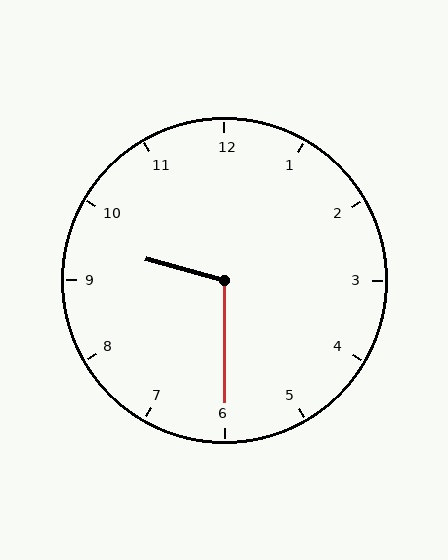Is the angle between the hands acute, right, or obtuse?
It is obtuse.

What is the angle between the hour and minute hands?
Approximately 105 degrees.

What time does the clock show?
9:30.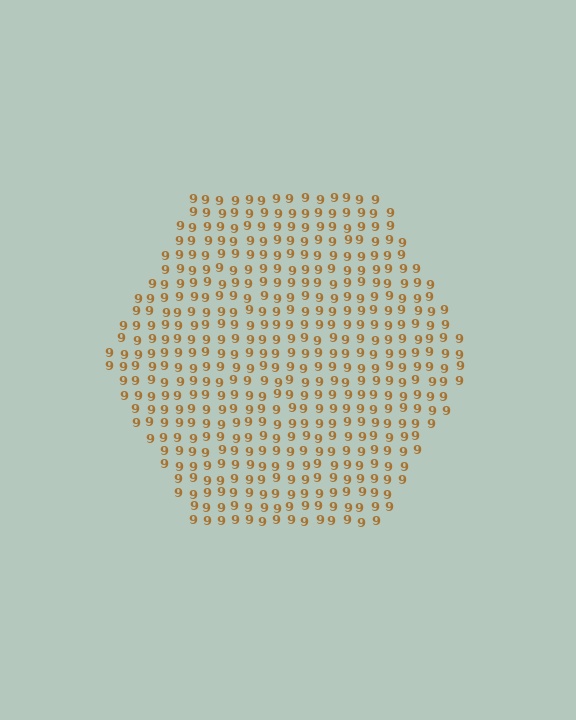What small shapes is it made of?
It is made of small digit 9's.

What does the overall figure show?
The overall figure shows a hexagon.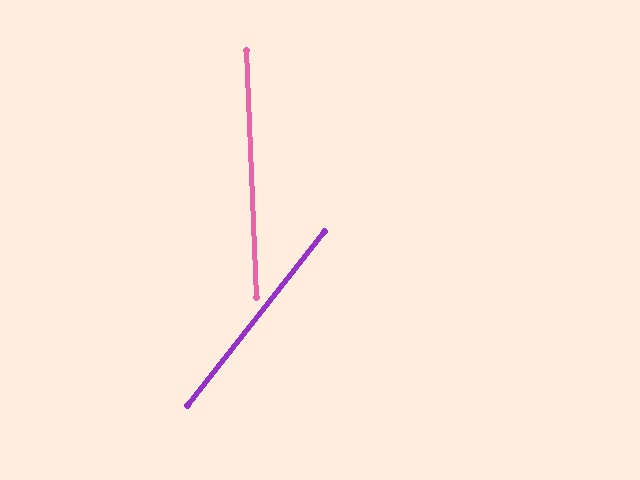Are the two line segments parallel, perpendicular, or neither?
Neither parallel nor perpendicular — they differ by about 40°.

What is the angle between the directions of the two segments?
Approximately 40 degrees.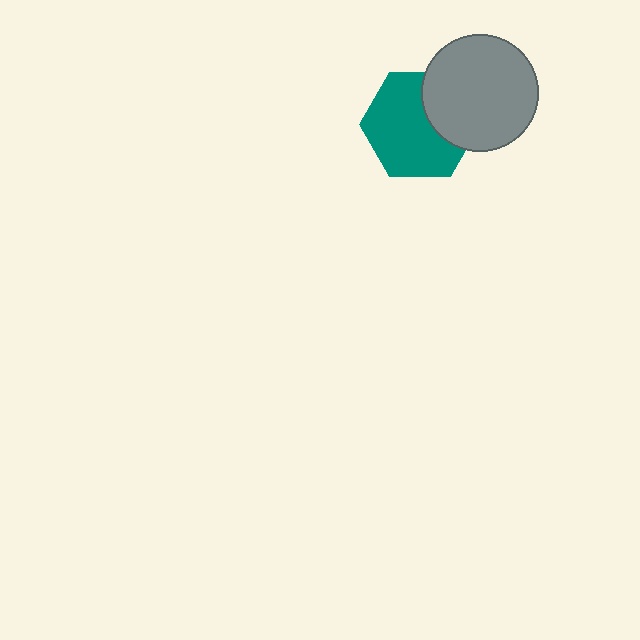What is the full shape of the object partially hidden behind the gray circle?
The partially hidden object is a teal hexagon.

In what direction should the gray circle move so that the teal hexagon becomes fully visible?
The gray circle should move right. That is the shortest direction to clear the overlap and leave the teal hexagon fully visible.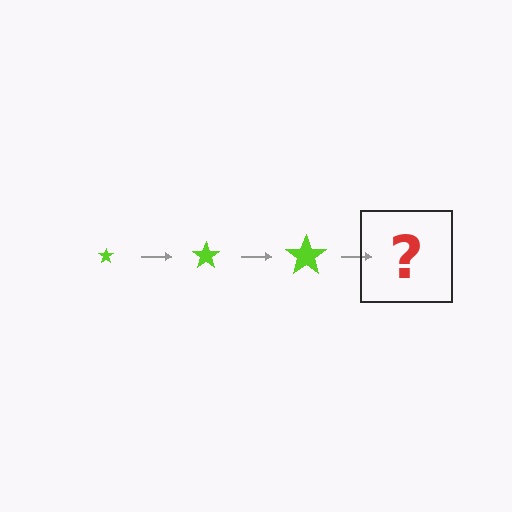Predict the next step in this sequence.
The next step is a lime star, larger than the previous one.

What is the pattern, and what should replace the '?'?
The pattern is that the star gets progressively larger each step. The '?' should be a lime star, larger than the previous one.